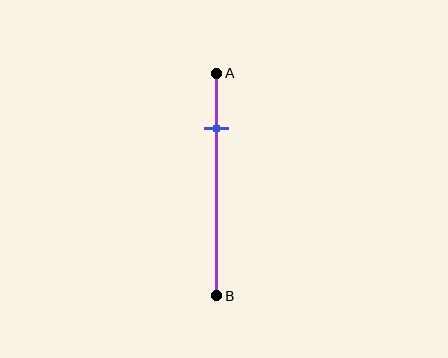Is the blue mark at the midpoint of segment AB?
No, the mark is at about 25% from A, not at the 50% midpoint.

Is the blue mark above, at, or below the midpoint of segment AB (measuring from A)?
The blue mark is above the midpoint of segment AB.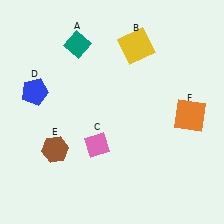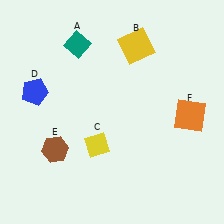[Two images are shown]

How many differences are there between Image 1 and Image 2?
There is 1 difference between the two images.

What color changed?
The diamond (C) changed from pink in Image 1 to yellow in Image 2.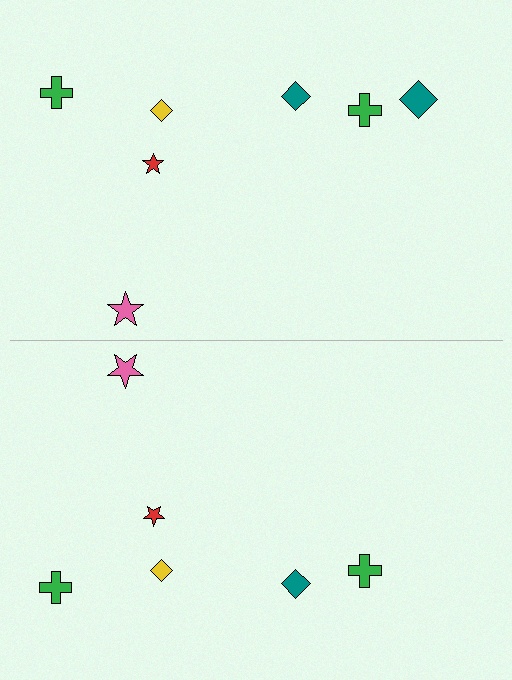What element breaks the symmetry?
A teal diamond is missing from the bottom side.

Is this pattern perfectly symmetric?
No, the pattern is not perfectly symmetric. A teal diamond is missing from the bottom side.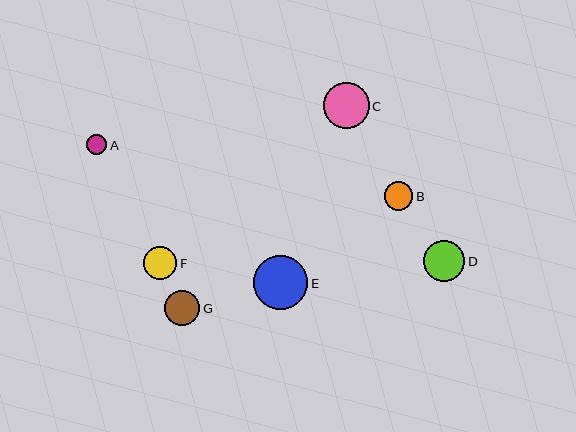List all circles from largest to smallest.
From largest to smallest: E, C, D, G, F, B, A.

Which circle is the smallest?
Circle A is the smallest with a size of approximately 20 pixels.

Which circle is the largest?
Circle E is the largest with a size of approximately 54 pixels.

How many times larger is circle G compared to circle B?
Circle G is approximately 1.2 times the size of circle B.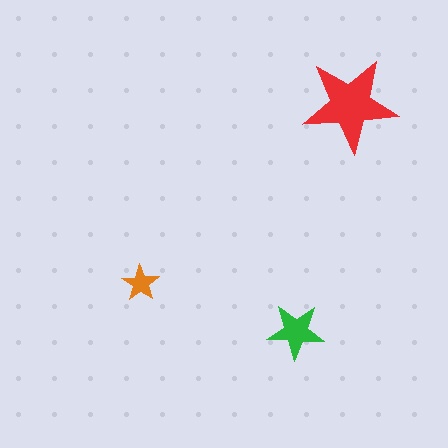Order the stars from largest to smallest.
the red one, the green one, the orange one.